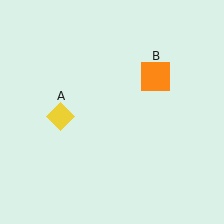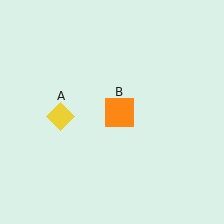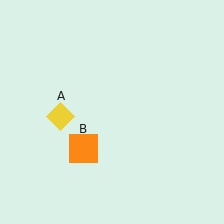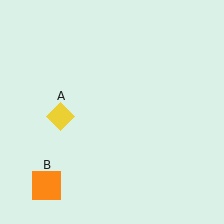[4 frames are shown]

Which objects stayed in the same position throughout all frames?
Yellow diamond (object A) remained stationary.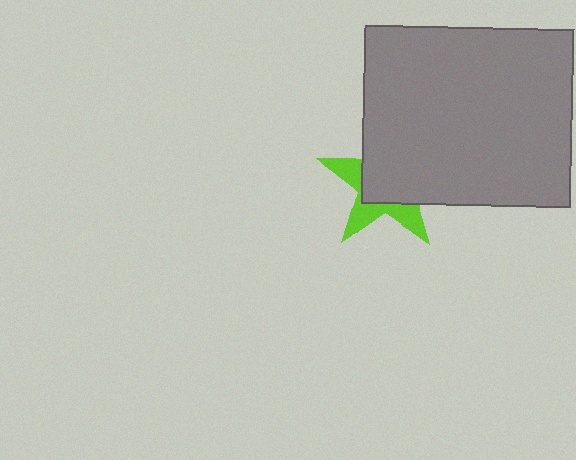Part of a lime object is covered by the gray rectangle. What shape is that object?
It is a star.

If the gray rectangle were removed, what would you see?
You would see the complete lime star.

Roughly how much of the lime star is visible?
A small part of it is visible (roughly 38%).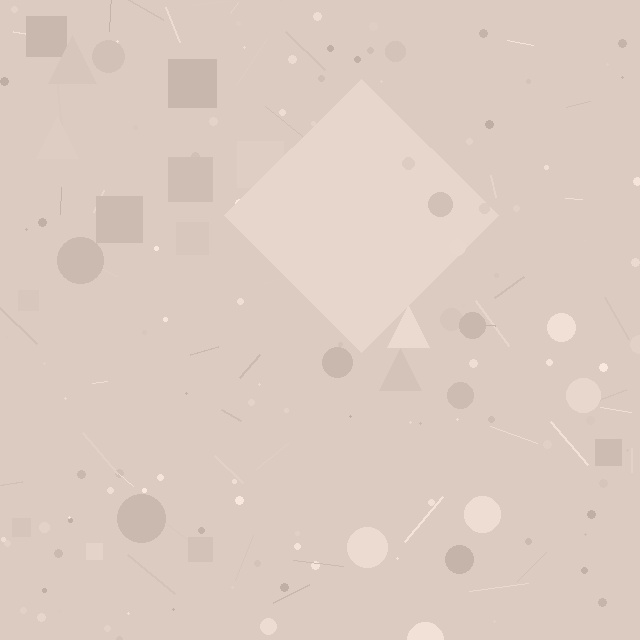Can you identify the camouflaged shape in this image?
The camouflaged shape is a diamond.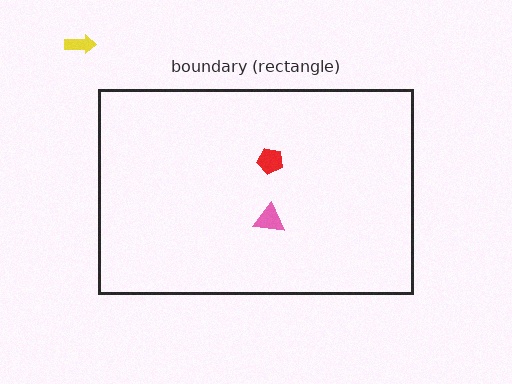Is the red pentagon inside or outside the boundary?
Inside.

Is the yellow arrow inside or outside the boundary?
Outside.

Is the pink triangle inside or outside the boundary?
Inside.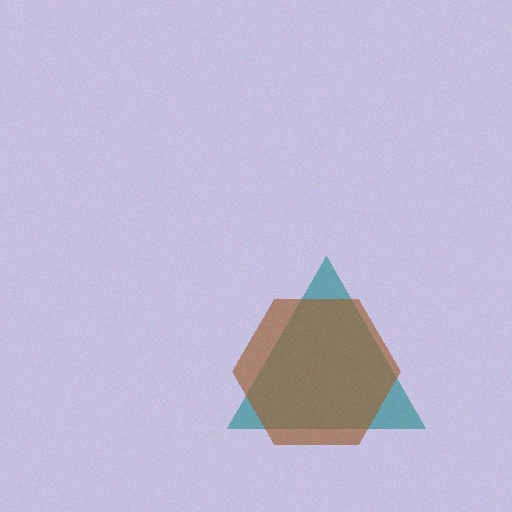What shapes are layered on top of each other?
The layered shapes are: a teal triangle, a brown hexagon.